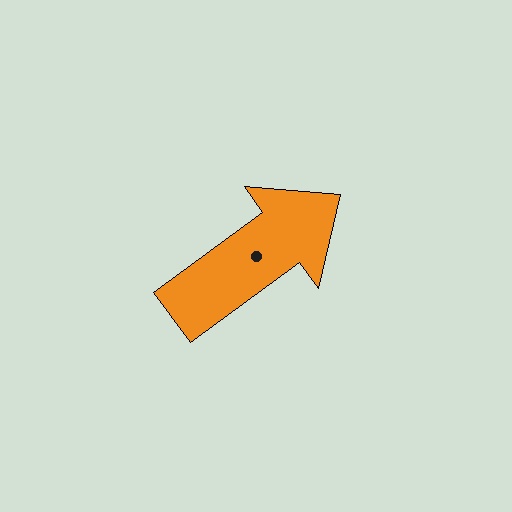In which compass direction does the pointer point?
Northeast.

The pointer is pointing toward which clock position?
Roughly 2 o'clock.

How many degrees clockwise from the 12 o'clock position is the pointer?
Approximately 54 degrees.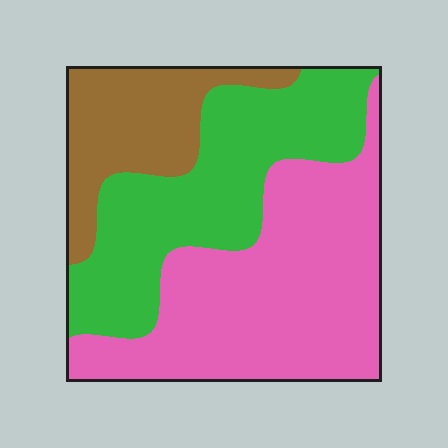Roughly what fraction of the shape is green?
Green covers roughly 35% of the shape.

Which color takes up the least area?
Brown, at roughly 20%.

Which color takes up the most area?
Pink, at roughly 45%.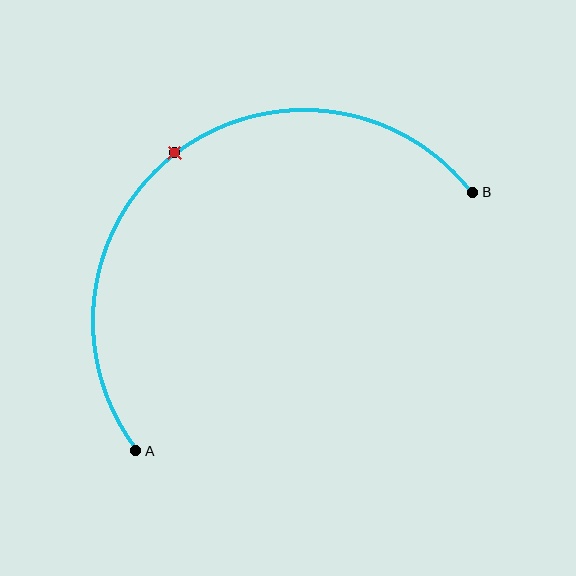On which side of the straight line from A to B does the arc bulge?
The arc bulges above and to the left of the straight line connecting A and B.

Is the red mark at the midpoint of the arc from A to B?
Yes. The red mark lies on the arc at equal arc-length from both A and B — it is the arc midpoint.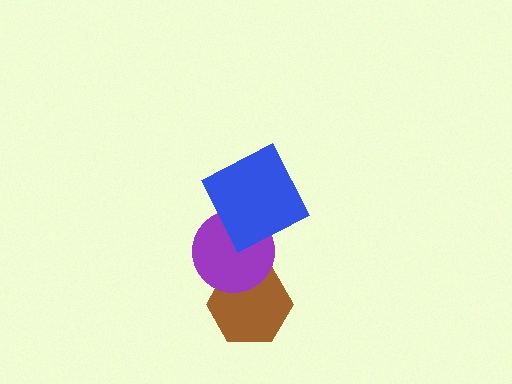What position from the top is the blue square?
The blue square is 1st from the top.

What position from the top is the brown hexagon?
The brown hexagon is 3rd from the top.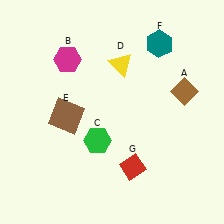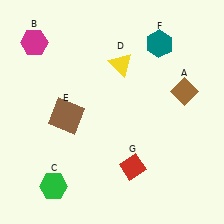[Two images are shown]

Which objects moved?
The objects that moved are: the magenta hexagon (B), the green hexagon (C).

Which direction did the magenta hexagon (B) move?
The magenta hexagon (B) moved left.